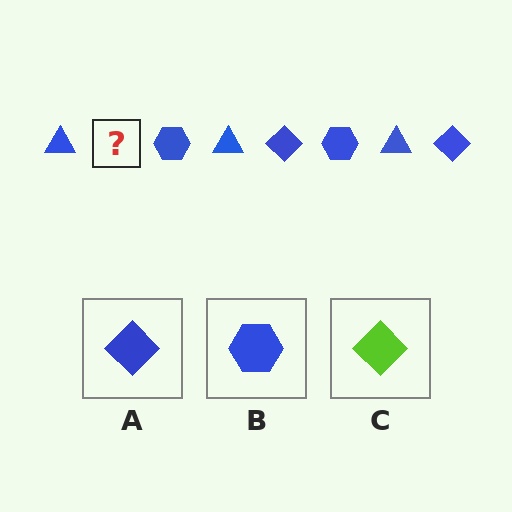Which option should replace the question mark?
Option A.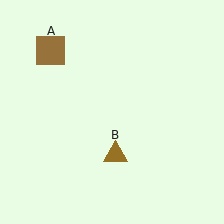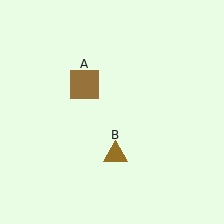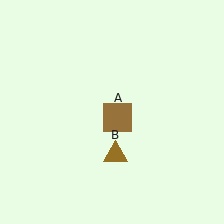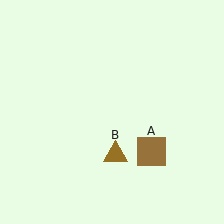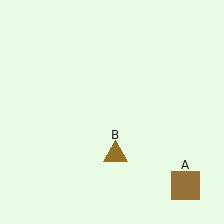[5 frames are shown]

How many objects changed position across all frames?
1 object changed position: brown square (object A).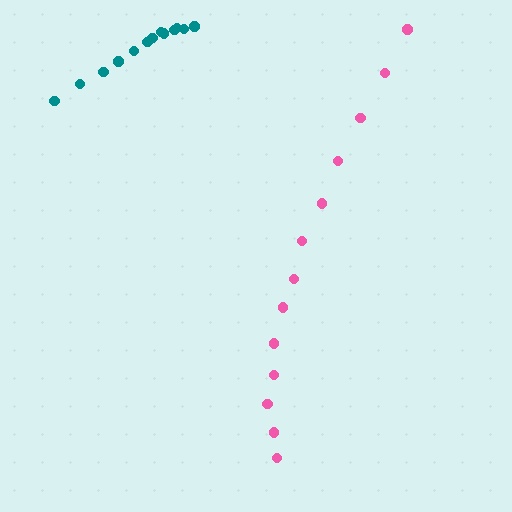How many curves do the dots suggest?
There are 2 distinct paths.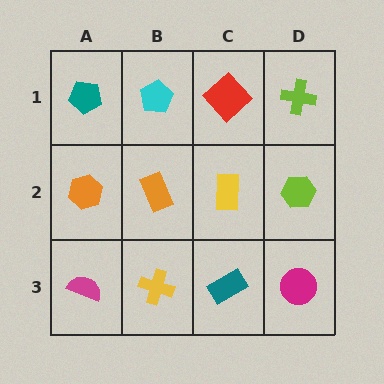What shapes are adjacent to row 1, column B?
An orange rectangle (row 2, column B), a teal pentagon (row 1, column A), a red diamond (row 1, column C).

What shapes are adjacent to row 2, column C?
A red diamond (row 1, column C), a teal rectangle (row 3, column C), an orange rectangle (row 2, column B), a lime hexagon (row 2, column D).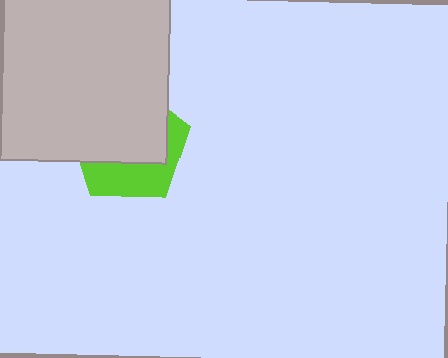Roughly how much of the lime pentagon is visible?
A small part of it is visible (roughly 38%).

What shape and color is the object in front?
The object in front is a light gray square.